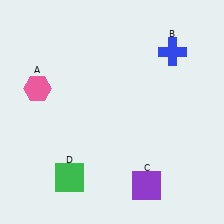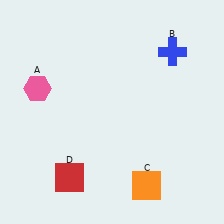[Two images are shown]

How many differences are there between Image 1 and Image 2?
There are 2 differences between the two images.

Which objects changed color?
C changed from purple to orange. D changed from green to red.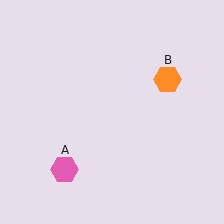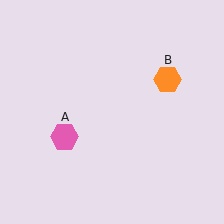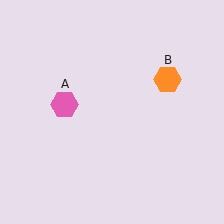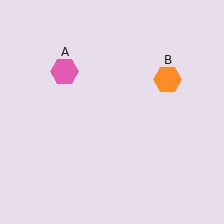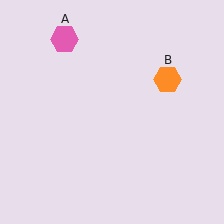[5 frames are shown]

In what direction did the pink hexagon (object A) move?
The pink hexagon (object A) moved up.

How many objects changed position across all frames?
1 object changed position: pink hexagon (object A).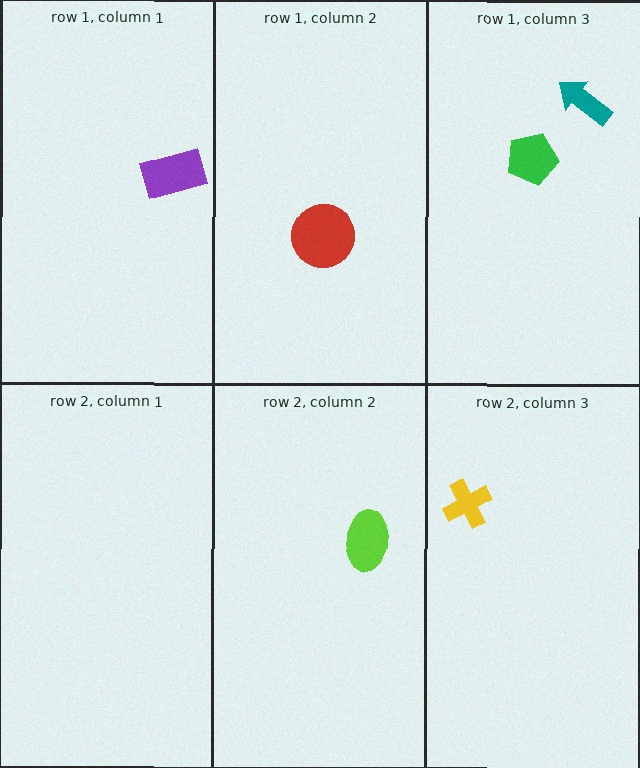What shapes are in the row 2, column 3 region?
The yellow cross.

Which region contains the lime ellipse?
The row 2, column 2 region.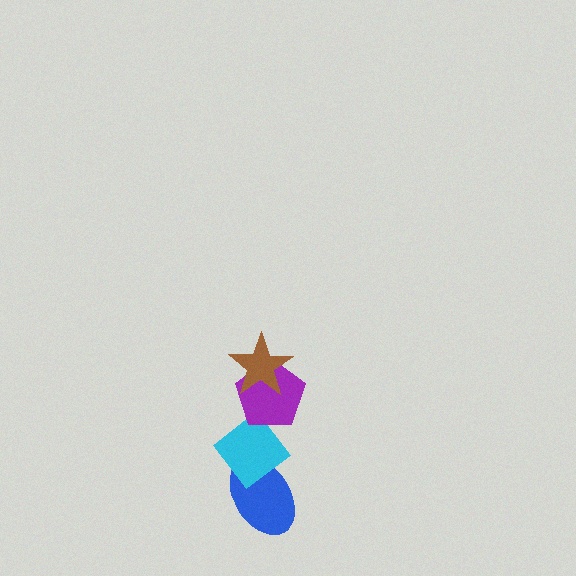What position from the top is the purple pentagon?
The purple pentagon is 2nd from the top.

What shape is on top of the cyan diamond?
The purple pentagon is on top of the cyan diamond.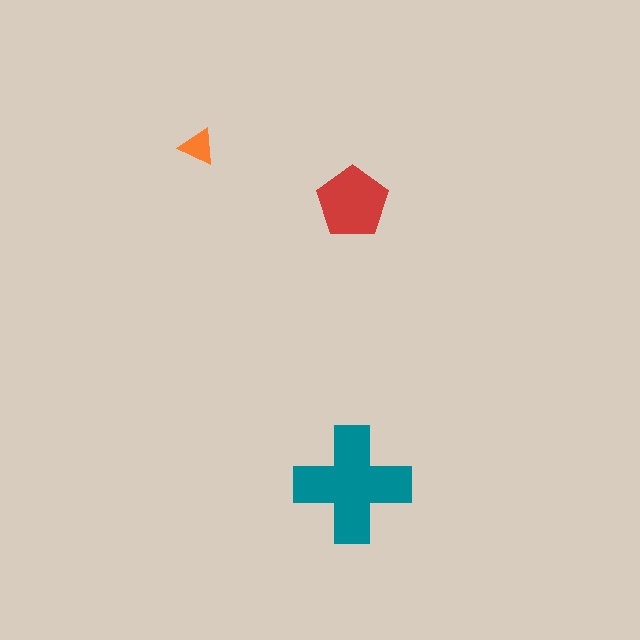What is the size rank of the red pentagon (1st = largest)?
2nd.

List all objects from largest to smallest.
The teal cross, the red pentagon, the orange triangle.